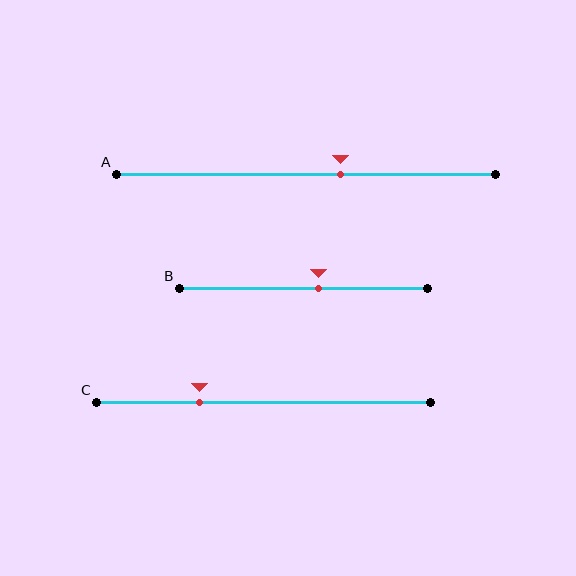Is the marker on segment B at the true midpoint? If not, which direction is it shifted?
No, the marker on segment B is shifted to the right by about 6% of the segment length.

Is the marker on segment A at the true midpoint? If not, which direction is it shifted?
No, the marker on segment A is shifted to the right by about 9% of the segment length.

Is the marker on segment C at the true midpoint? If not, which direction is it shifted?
No, the marker on segment C is shifted to the left by about 19% of the segment length.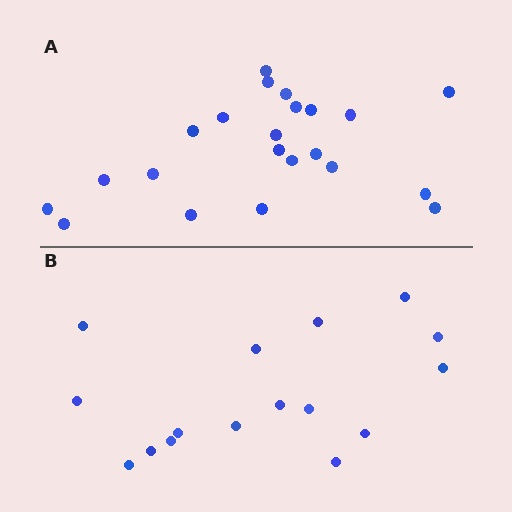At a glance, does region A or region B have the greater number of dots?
Region A (the top region) has more dots.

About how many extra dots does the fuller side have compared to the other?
Region A has about 6 more dots than region B.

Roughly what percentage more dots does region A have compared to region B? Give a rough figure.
About 40% more.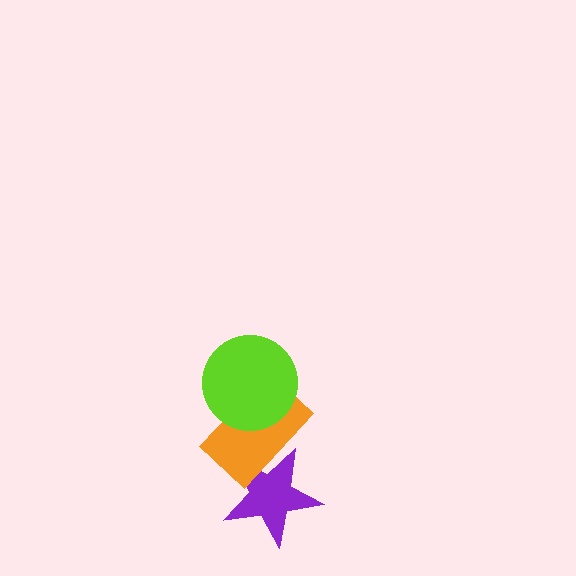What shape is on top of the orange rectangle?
The lime circle is on top of the orange rectangle.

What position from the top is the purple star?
The purple star is 3rd from the top.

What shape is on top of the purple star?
The orange rectangle is on top of the purple star.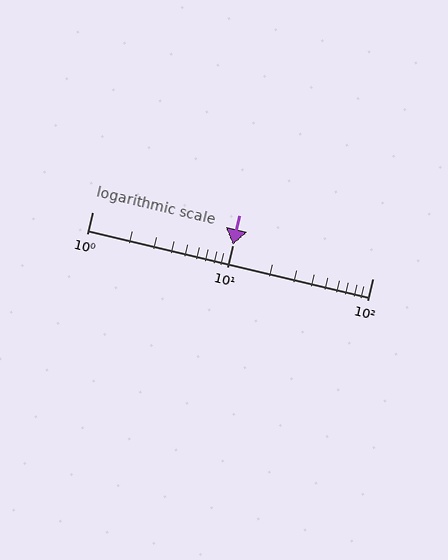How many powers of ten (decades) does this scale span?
The scale spans 2 decades, from 1 to 100.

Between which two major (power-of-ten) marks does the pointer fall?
The pointer is between 10 and 100.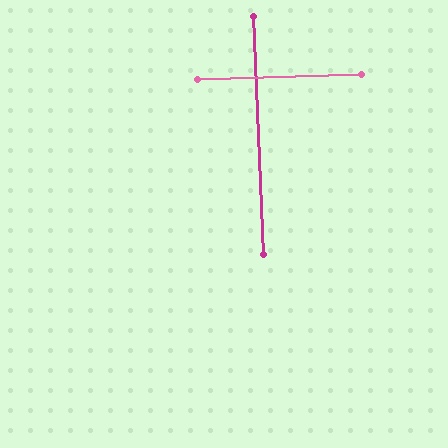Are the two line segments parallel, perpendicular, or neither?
Perpendicular — they meet at approximately 89°.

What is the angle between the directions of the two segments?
Approximately 89 degrees.